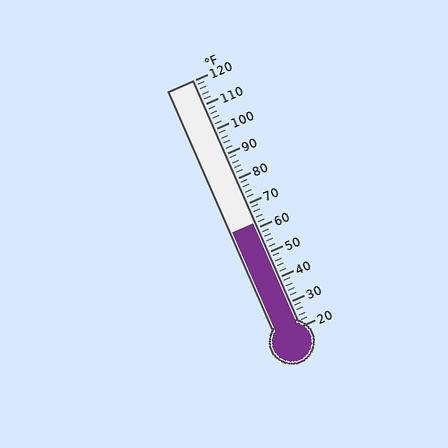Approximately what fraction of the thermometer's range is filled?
The thermometer is filled to approximately 40% of its range.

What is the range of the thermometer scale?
The thermometer scale ranges from 20°F to 120°F.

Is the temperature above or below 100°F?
The temperature is below 100°F.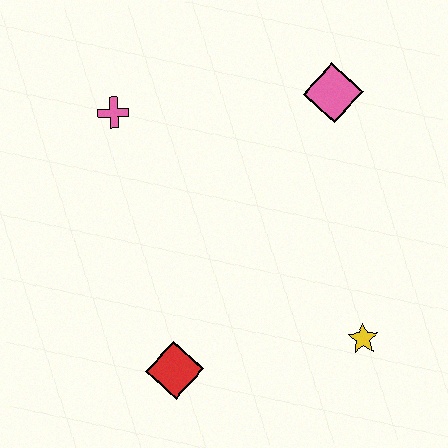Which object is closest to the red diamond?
The yellow star is closest to the red diamond.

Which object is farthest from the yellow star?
The pink cross is farthest from the yellow star.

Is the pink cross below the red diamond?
No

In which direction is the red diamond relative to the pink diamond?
The red diamond is below the pink diamond.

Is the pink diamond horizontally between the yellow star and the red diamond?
Yes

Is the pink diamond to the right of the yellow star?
No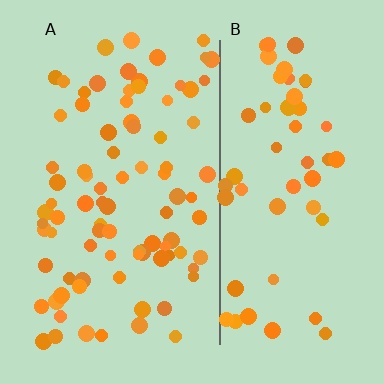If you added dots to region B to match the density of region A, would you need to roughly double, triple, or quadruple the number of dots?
Approximately double.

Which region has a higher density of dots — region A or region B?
A (the left).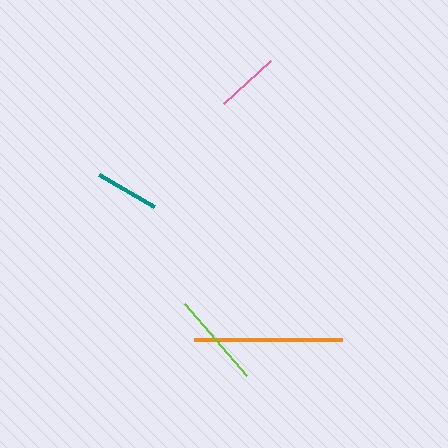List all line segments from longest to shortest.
From longest to shortest: orange, lime, teal, pink.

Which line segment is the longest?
The orange line is the longest at approximately 148 pixels.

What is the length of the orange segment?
The orange segment is approximately 148 pixels long.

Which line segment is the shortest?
The pink line is the shortest at approximately 63 pixels.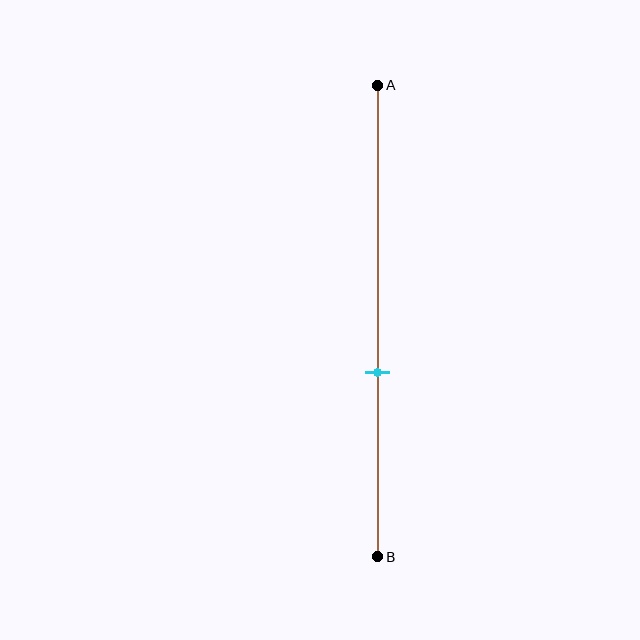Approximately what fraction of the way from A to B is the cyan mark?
The cyan mark is approximately 60% of the way from A to B.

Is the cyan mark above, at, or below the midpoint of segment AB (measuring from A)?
The cyan mark is below the midpoint of segment AB.